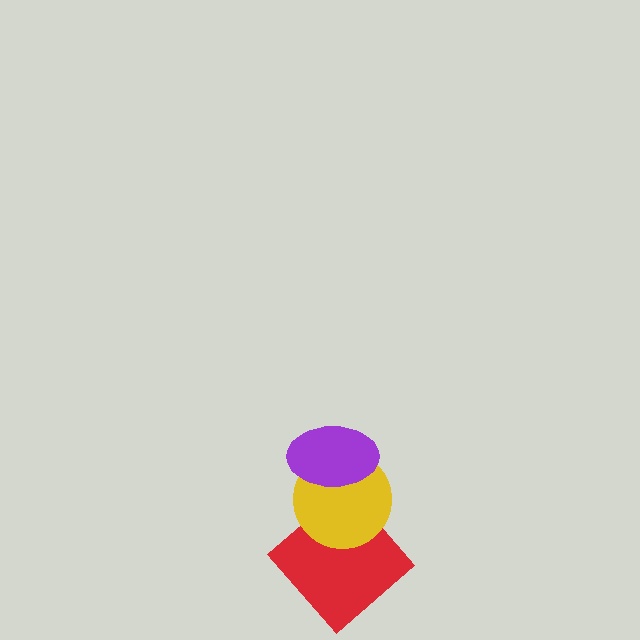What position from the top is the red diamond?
The red diamond is 3rd from the top.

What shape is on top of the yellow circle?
The purple ellipse is on top of the yellow circle.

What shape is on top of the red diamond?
The yellow circle is on top of the red diamond.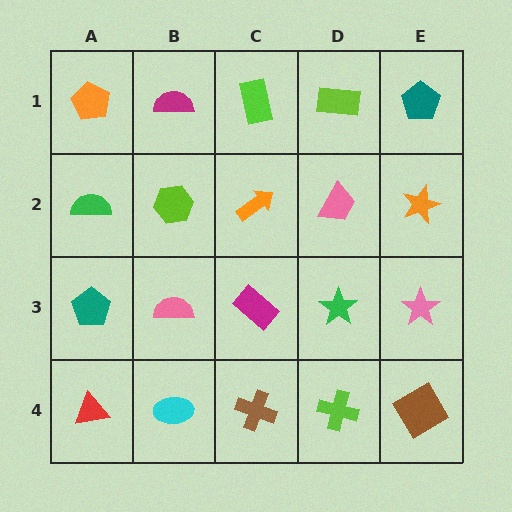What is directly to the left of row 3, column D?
A magenta rectangle.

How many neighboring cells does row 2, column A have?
3.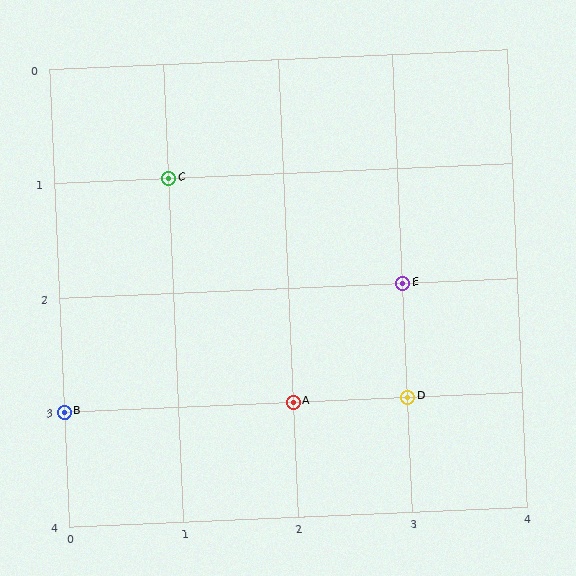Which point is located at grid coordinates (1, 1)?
Point C is at (1, 1).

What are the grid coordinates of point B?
Point B is at grid coordinates (0, 3).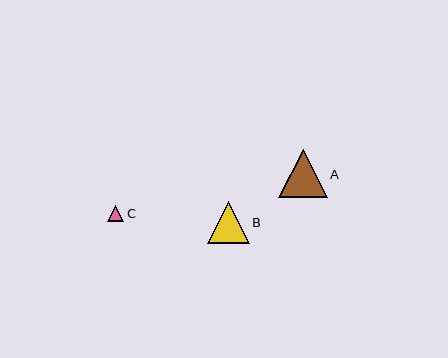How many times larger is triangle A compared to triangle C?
Triangle A is approximately 2.9 times the size of triangle C.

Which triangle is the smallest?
Triangle C is the smallest with a size of approximately 17 pixels.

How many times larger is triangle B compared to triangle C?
Triangle B is approximately 2.5 times the size of triangle C.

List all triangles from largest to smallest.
From largest to smallest: A, B, C.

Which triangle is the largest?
Triangle A is the largest with a size of approximately 48 pixels.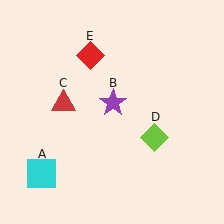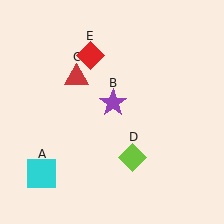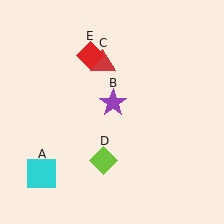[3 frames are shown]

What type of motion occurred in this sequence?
The red triangle (object C), lime diamond (object D) rotated clockwise around the center of the scene.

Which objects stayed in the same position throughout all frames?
Cyan square (object A) and purple star (object B) and red diamond (object E) remained stationary.